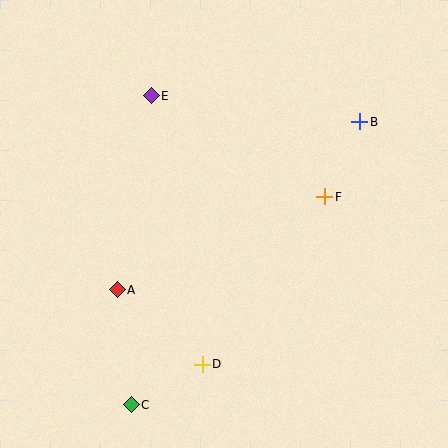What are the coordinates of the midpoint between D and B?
The midpoint between D and B is at (281, 243).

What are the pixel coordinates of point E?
Point E is at (151, 96).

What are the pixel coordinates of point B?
Point B is at (360, 122).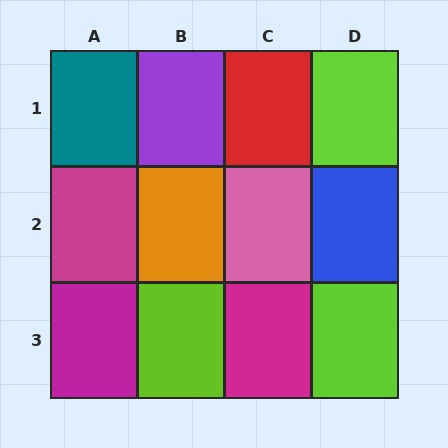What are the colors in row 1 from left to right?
Teal, purple, red, lime.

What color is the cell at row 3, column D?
Lime.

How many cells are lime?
3 cells are lime.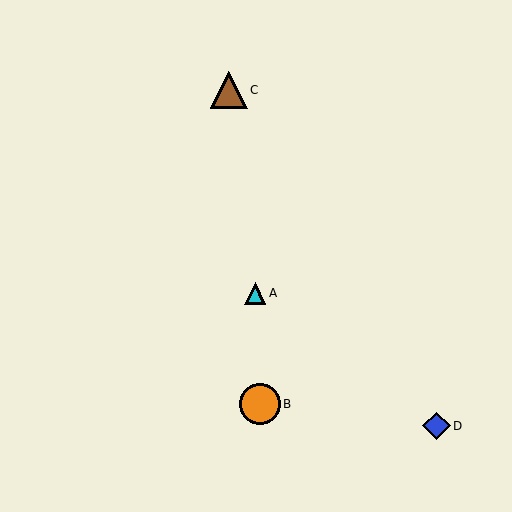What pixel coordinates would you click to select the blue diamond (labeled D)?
Click at (437, 426) to select the blue diamond D.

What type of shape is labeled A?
Shape A is a cyan triangle.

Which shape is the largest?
The orange circle (labeled B) is the largest.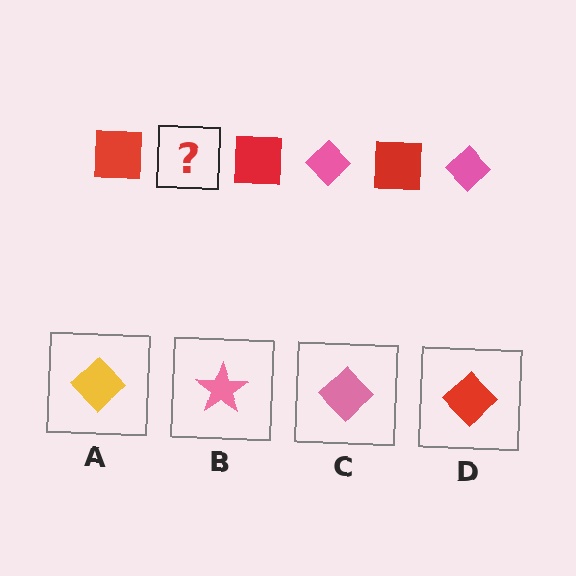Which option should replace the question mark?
Option C.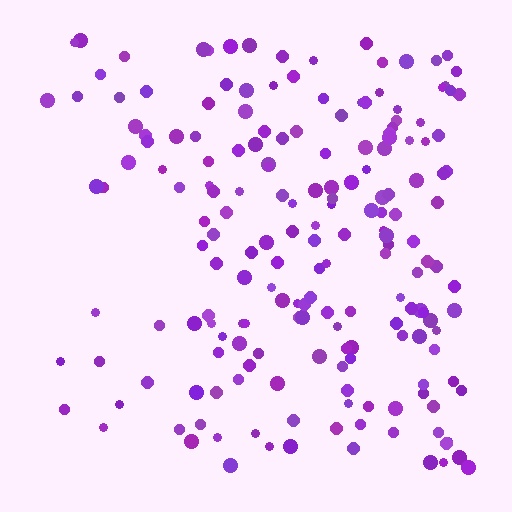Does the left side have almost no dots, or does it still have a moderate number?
Still a moderate number, just noticeably fewer than the right.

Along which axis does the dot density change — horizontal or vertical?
Horizontal.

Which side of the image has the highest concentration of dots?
The right.